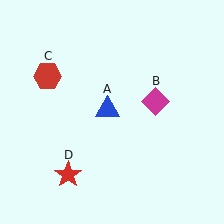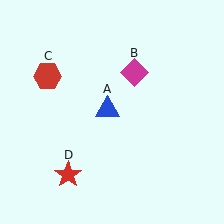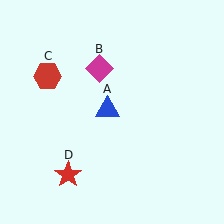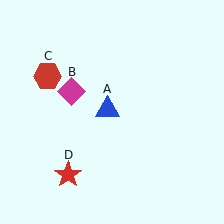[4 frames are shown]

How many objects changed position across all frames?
1 object changed position: magenta diamond (object B).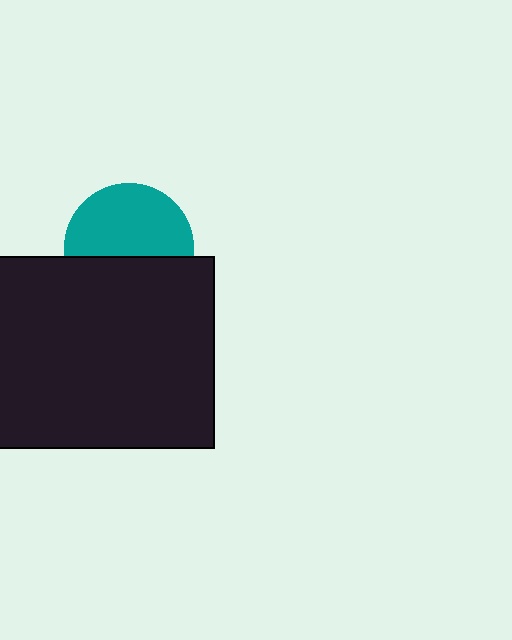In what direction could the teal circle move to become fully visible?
The teal circle could move up. That would shift it out from behind the black rectangle entirely.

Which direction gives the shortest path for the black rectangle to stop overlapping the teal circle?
Moving down gives the shortest separation.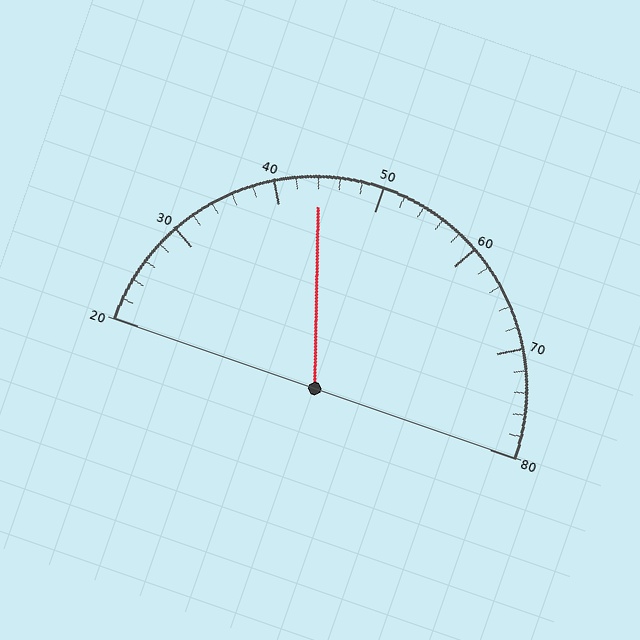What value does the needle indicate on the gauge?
The needle indicates approximately 44.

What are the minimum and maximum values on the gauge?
The gauge ranges from 20 to 80.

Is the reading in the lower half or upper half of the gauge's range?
The reading is in the lower half of the range (20 to 80).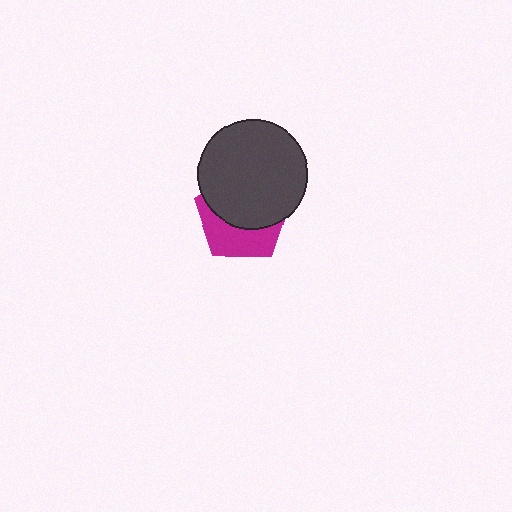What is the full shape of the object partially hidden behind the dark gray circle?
The partially hidden object is a magenta pentagon.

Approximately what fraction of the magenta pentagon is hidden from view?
Roughly 59% of the magenta pentagon is hidden behind the dark gray circle.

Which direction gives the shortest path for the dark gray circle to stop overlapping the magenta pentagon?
Moving up gives the shortest separation.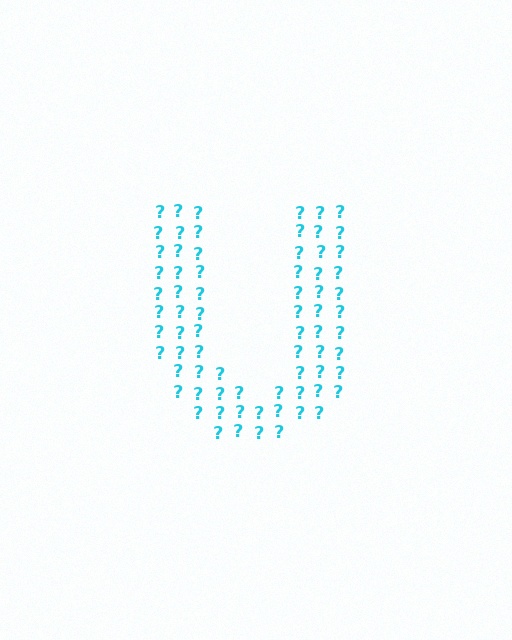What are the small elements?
The small elements are question marks.